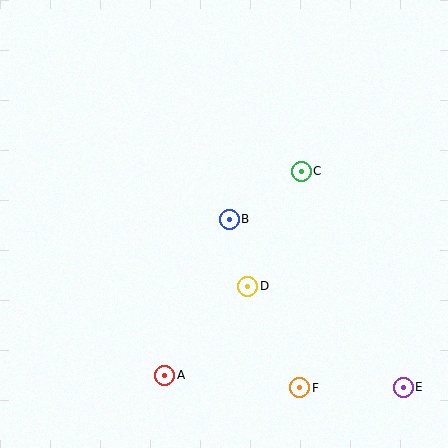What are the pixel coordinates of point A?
Point A is at (165, 375).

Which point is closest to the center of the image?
Point B at (229, 219) is closest to the center.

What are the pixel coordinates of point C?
Point C is at (301, 171).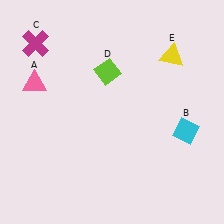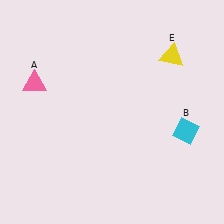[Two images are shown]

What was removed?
The magenta cross (C), the lime diamond (D) were removed in Image 2.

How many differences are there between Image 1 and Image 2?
There are 2 differences between the two images.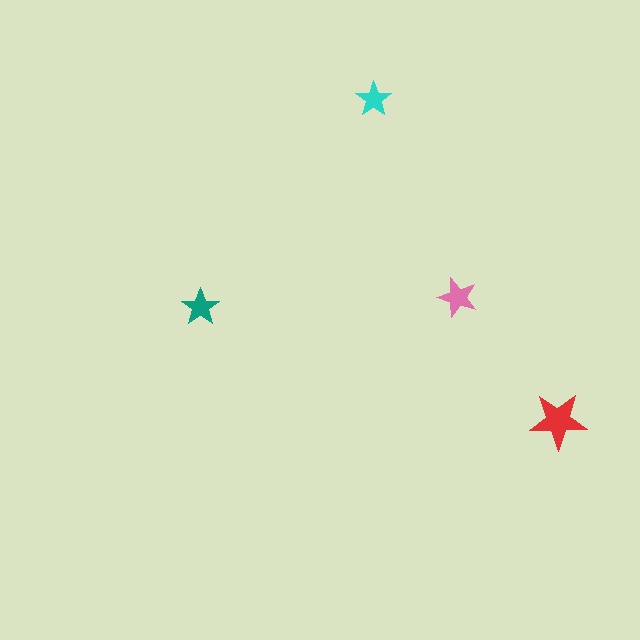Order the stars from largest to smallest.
the red one, the pink one, the teal one, the cyan one.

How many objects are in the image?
There are 4 objects in the image.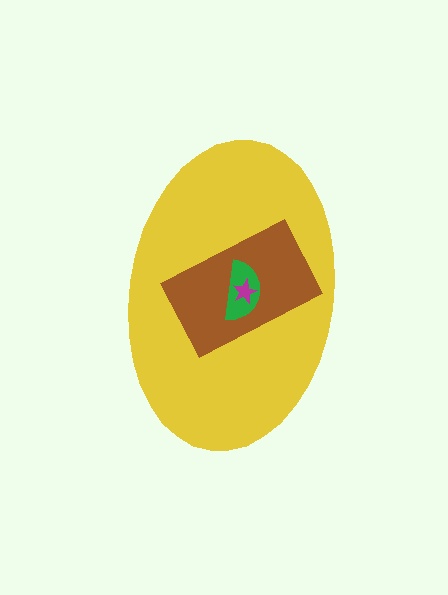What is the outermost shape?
The yellow ellipse.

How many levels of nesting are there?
4.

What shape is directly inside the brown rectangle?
The green semicircle.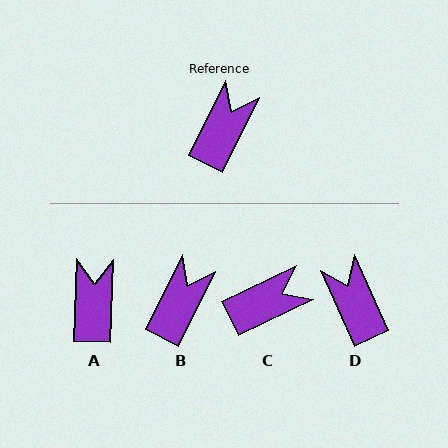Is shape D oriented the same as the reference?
No, it is off by about 50 degrees.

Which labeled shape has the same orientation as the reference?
B.